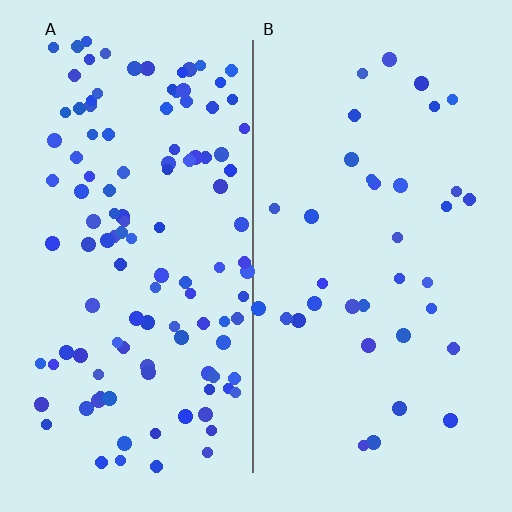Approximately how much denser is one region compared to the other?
Approximately 3.3× — region A over region B.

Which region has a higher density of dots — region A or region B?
A (the left).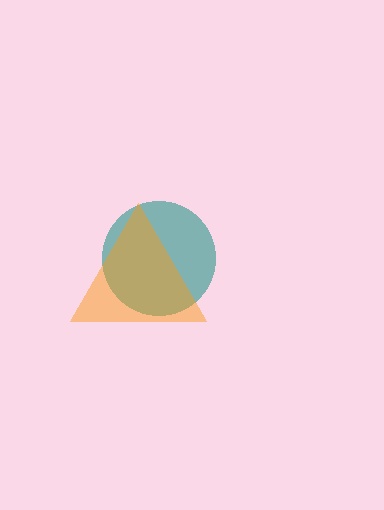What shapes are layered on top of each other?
The layered shapes are: a teal circle, an orange triangle.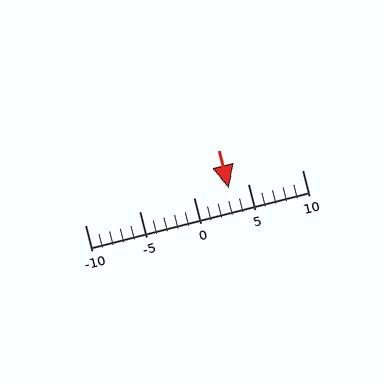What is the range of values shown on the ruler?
The ruler shows values from -10 to 10.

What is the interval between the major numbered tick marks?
The major tick marks are spaced 5 units apart.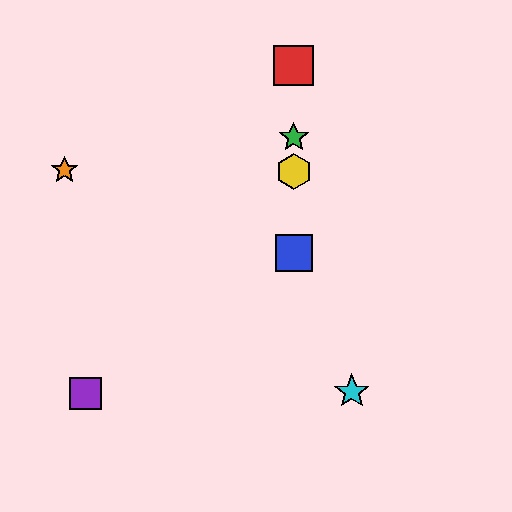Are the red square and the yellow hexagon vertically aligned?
Yes, both are at x≈294.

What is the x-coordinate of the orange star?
The orange star is at x≈65.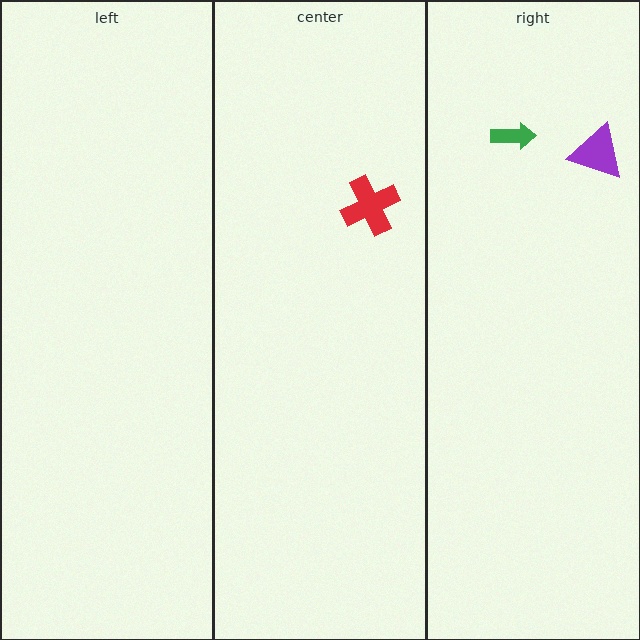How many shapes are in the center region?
1.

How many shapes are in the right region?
2.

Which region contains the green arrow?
The right region.